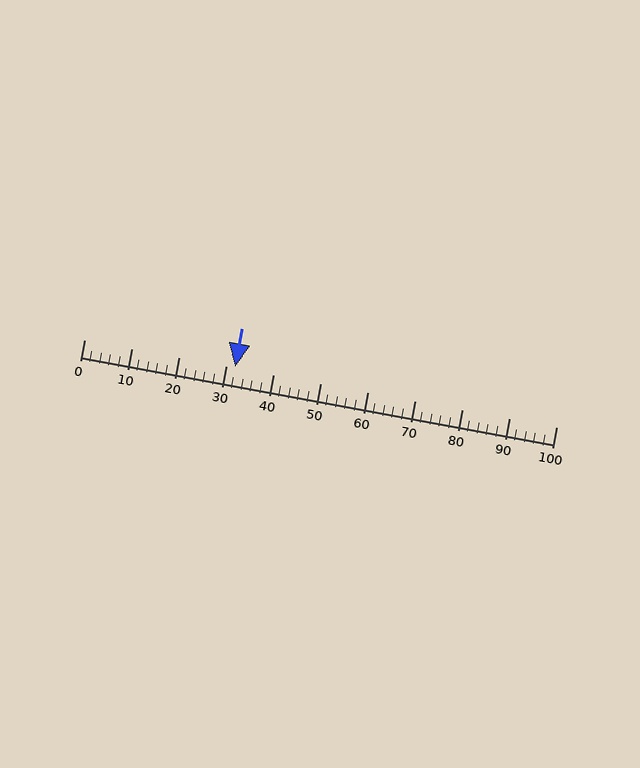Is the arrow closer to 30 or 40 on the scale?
The arrow is closer to 30.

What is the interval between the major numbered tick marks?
The major tick marks are spaced 10 units apart.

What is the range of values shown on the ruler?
The ruler shows values from 0 to 100.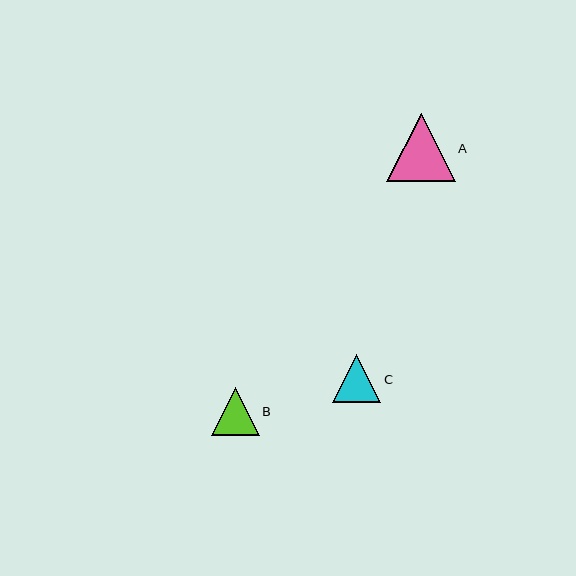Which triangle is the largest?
Triangle A is the largest with a size of approximately 68 pixels.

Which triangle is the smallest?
Triangle B is the smallest with a size of approximately 48 pixels.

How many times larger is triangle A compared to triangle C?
Triangle A is approximately 1.4 times the size of triangle C.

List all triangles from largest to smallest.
From largest to smallest: A, C, B.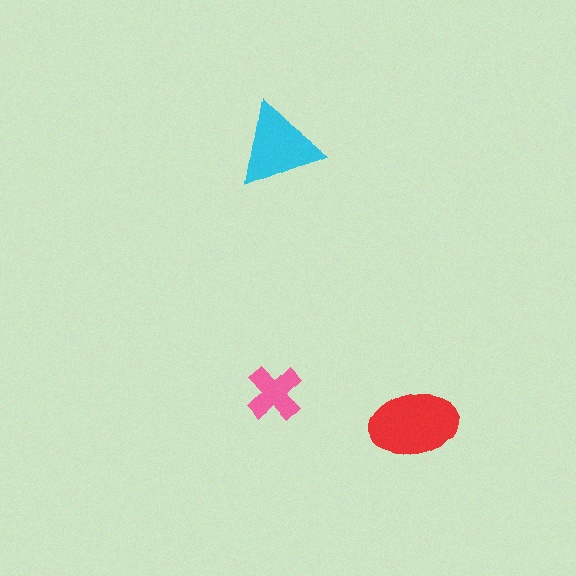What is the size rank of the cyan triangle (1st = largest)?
2nd.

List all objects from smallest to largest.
The pink cross, the cyan triangle, the red ellipse.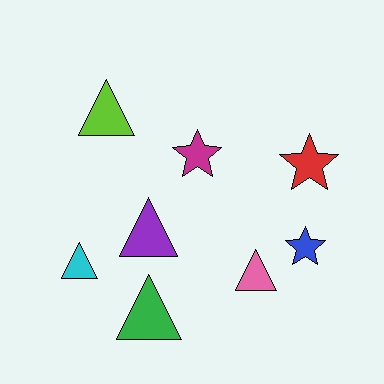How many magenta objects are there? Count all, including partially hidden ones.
There is 1 magenta object.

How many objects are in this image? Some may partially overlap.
There are 8 objects.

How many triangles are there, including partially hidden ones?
There are 5 triangles.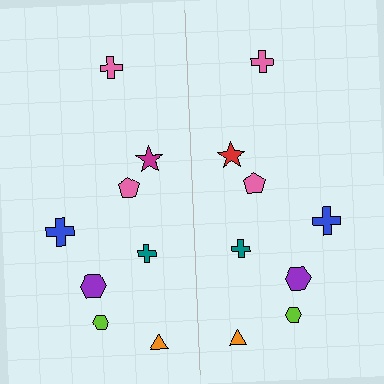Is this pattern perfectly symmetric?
No, the pattern is not perfectly symmetric. The red star on the right side breaks the symmetry — its mirror counterpart is magenta.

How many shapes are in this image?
There are 16 shapes in this image.